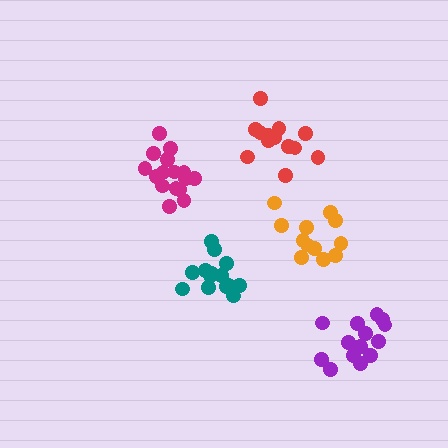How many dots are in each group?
Group 1: 16 dots, Group 2: 14 dots, Group 3: 13 dots, Group 4: 12 dots, Group 5: 14 dots (69 total).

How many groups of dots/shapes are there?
There are 5 groups.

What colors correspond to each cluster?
The clusters are colored: magenta, teal, red, orange, purple.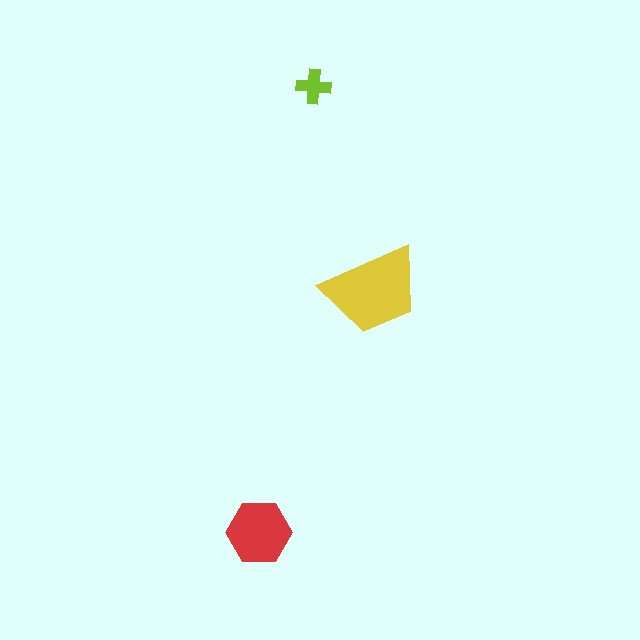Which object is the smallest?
The lime cross.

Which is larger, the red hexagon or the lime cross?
The red hexagon.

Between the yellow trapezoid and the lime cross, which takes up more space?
The yellow trapezoid.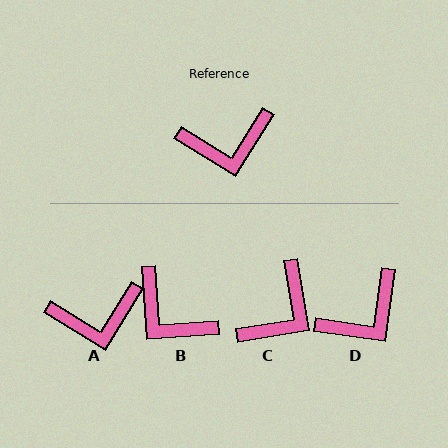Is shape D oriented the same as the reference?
No, it is off by about 24 degrees.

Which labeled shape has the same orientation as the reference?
A.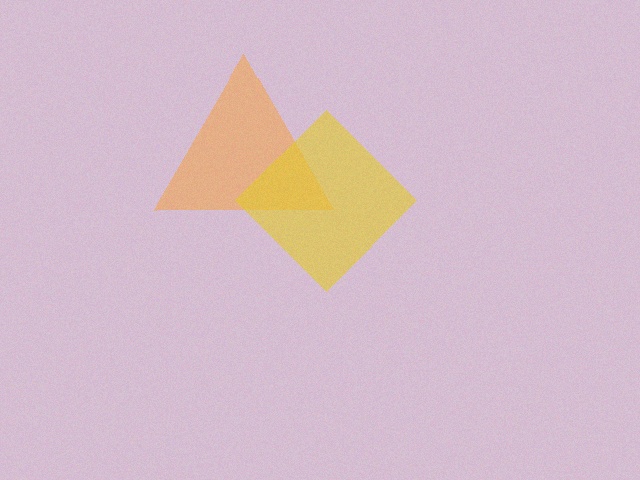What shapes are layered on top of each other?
The layered shapes are: an orange triangle, a yellow diamond.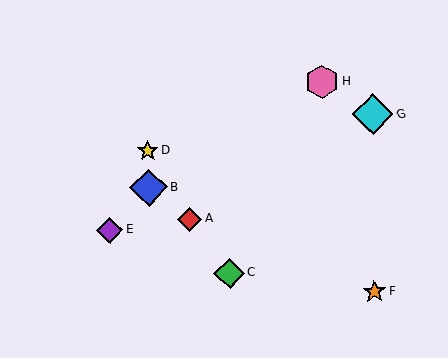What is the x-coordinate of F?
Object F is at x≈374.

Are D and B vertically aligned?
Yes, both are at x≈148.